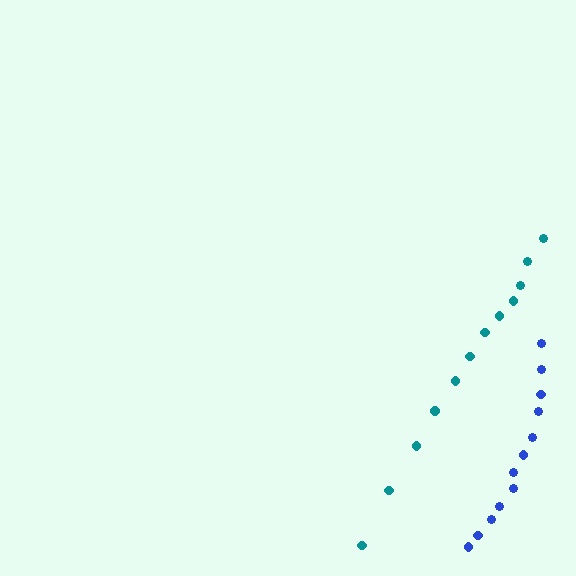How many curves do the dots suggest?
There are 2 distinct paths.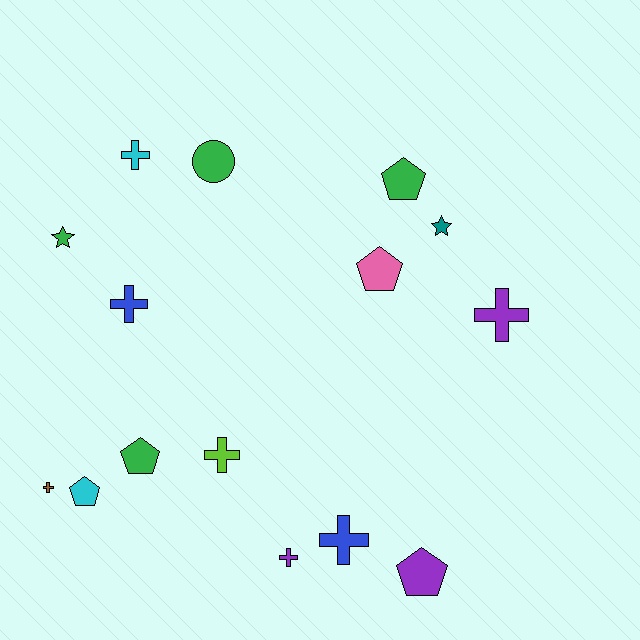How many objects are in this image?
There are 15 objects.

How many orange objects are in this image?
There are no orange objects.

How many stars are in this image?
There are 2 stars.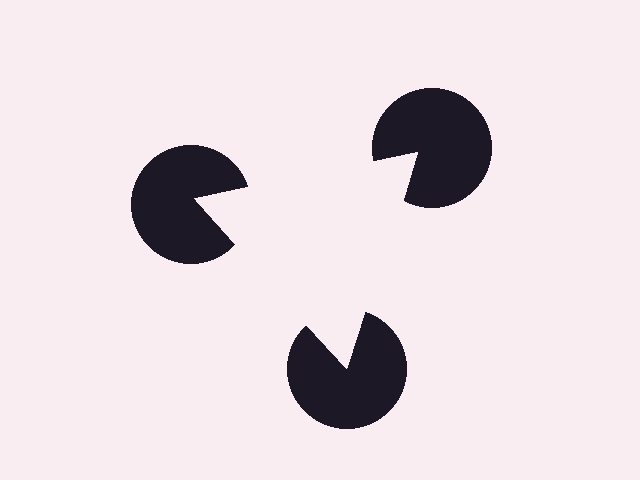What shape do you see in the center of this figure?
An illusory triangle — its edges are inferred from the aligned wedge cuts in the pac-man discs, not physically drawn.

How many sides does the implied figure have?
3 sides.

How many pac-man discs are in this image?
There are 3 — one at each vertex of the illusory triangle.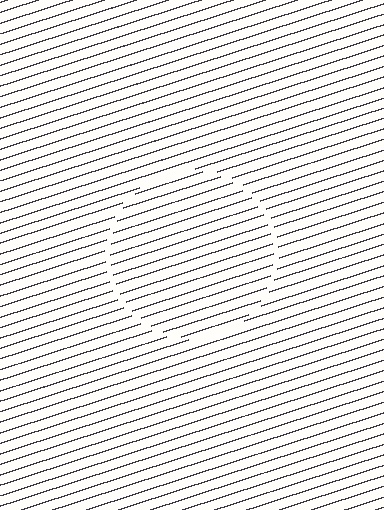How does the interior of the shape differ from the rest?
The interior of the shape contains the same grating, shifted by half a period — the contour is defined by the phase discontinuity where line-ends from the inner and outer gratings abut.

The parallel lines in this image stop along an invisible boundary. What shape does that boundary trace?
An illusory circle. The interior of the shape contains the same grating, shifted by half a period — the contour is defined by the phase discontinuity where line-ends from the inner and outer gratings abut.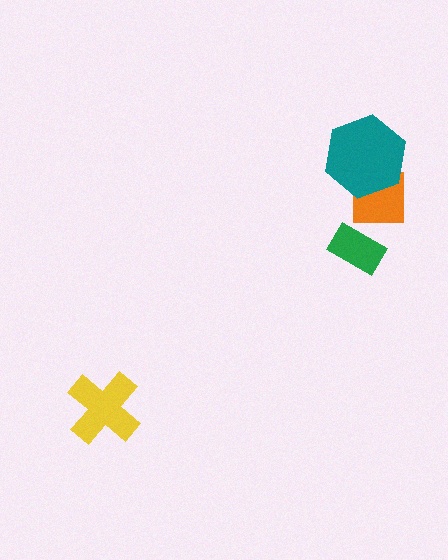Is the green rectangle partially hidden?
No, no other shape covers it.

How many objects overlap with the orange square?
1 object overlaps with the orange square.